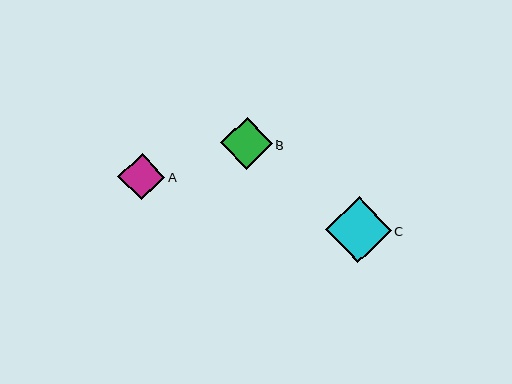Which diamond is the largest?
Diamond C is the largest with a size of approximately 66 pixels.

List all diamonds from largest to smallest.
From largest to smallest: C, B, A.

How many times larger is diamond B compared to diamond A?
Diamond B is approximately 1.1 times the size of diamond A.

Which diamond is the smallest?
Diamond A is the smallest with a size of approximately 47 pixels.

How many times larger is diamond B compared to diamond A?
Diamond B is approximately 1.1 times the size of diamond A.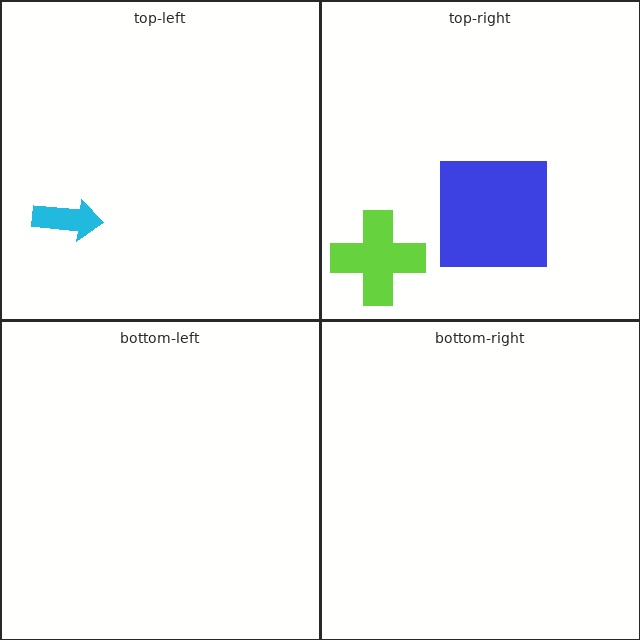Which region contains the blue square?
The top-right region.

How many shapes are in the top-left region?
1.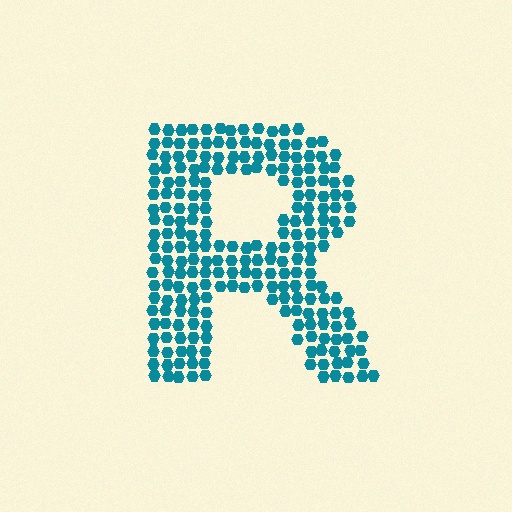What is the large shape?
The large shape is the letter R.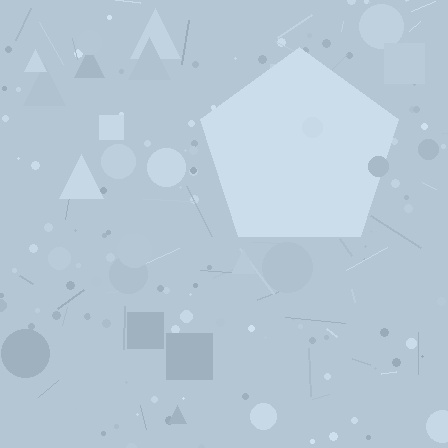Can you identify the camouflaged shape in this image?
The camouflaged shape is a pentagon.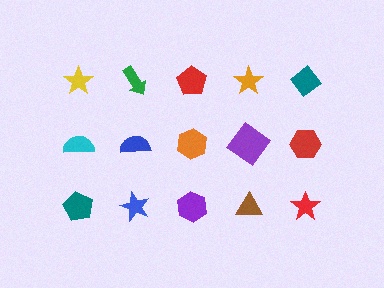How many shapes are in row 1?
5 shapes.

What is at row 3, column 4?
A brown triangle.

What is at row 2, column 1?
A cyan semicircle.